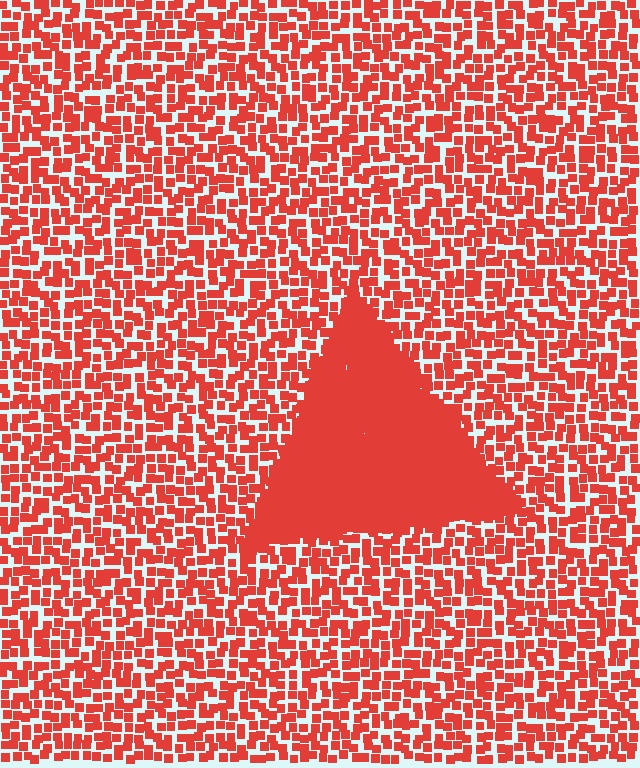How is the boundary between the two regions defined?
The boundary is defined by a change in element density (approximately 3.0x ratio). All elements are the same color, size, and shape.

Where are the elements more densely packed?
The elements are more densely packed inside the triangle boundary.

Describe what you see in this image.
The image contains small red elements arranged at two different densities. A triangle-shaped region is visible where the elements are more densely packed than the surrounding area.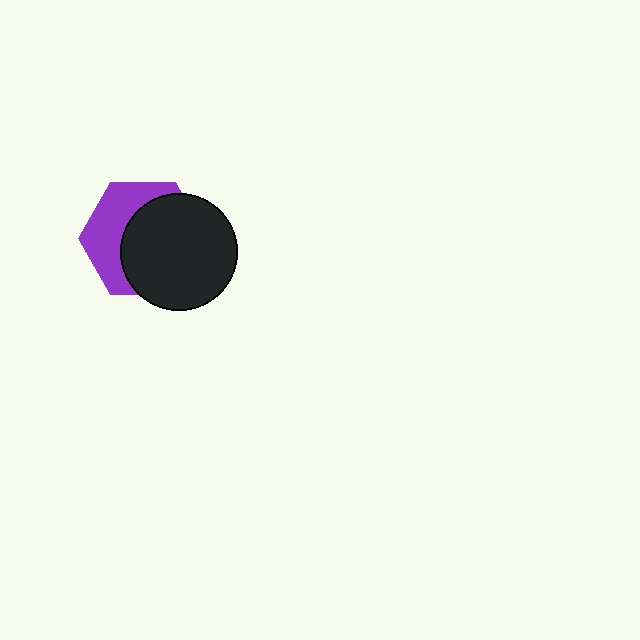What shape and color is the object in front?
The object in front is a black circle.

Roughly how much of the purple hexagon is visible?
A small part of it is visible (roughly 41%).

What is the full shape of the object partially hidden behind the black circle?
The partially hidden object is a purple hexagon.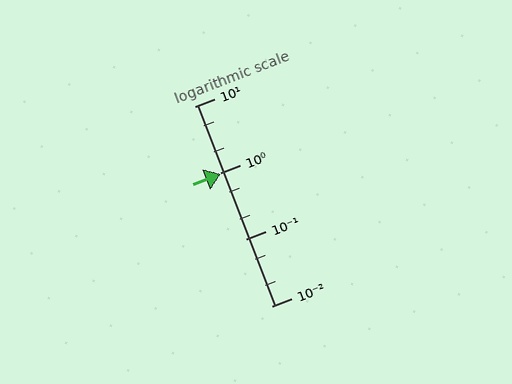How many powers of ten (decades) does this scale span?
The scale spans 3 decades, from 0.01 to 10.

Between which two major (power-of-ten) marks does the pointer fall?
The pointer is between 0.1 and 1.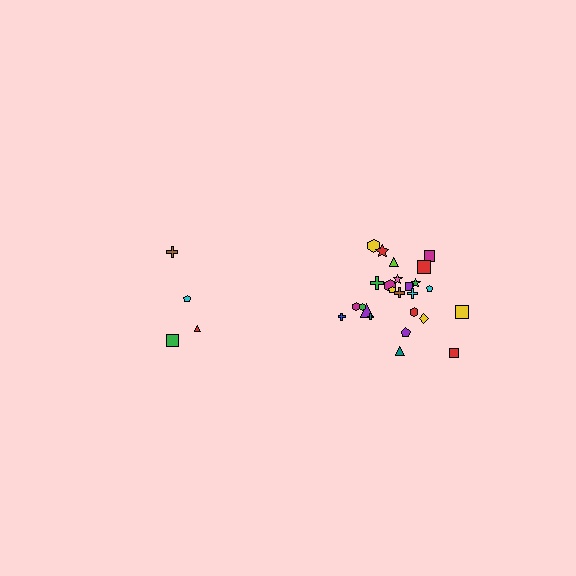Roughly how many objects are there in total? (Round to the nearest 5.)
Roughly 30 objects in total.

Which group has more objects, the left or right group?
The right group.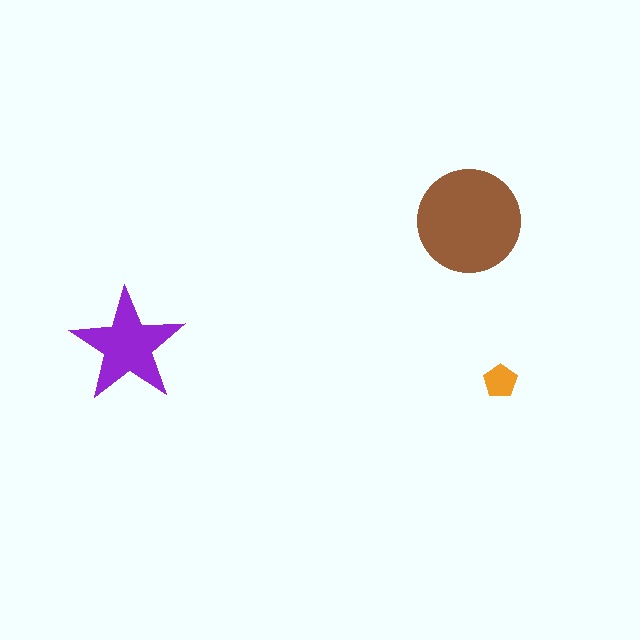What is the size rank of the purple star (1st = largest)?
2nd.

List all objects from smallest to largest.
The orange pentagon, the purple star, the brown circle.